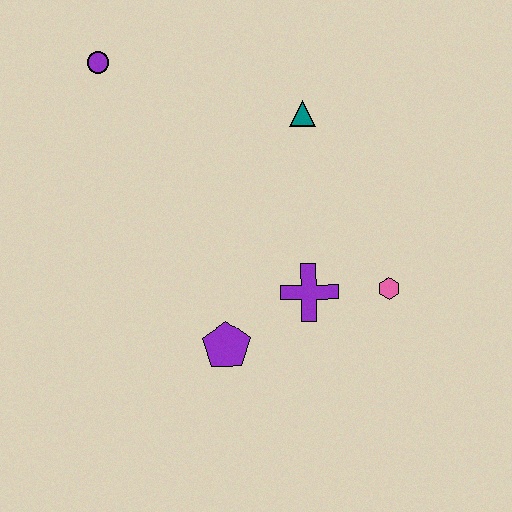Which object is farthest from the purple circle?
The pink hexagon is farthest from the purple circle.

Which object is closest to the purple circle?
The teal triangle is closest to the purple circle.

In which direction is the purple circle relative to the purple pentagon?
The purple circle is above the purple pentagon.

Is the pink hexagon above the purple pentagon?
Yes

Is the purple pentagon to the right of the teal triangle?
No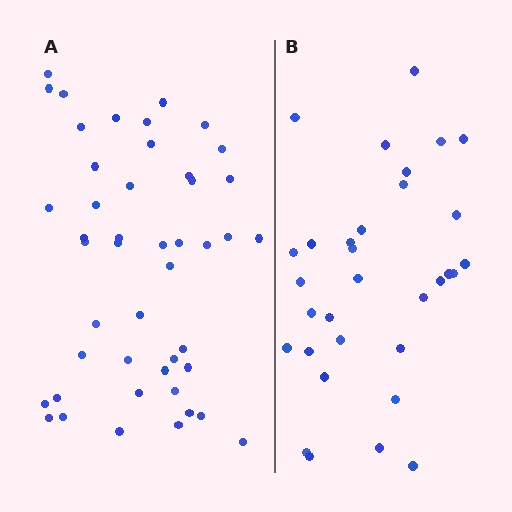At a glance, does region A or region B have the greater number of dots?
Region A (the left region) has more dots.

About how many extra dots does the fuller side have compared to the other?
Region A has approximately 15 more dots than region B.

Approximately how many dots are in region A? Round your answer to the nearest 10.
About 50 dots. (The exact count is 46, which rounds to 50.)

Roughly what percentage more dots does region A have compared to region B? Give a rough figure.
About 45% more.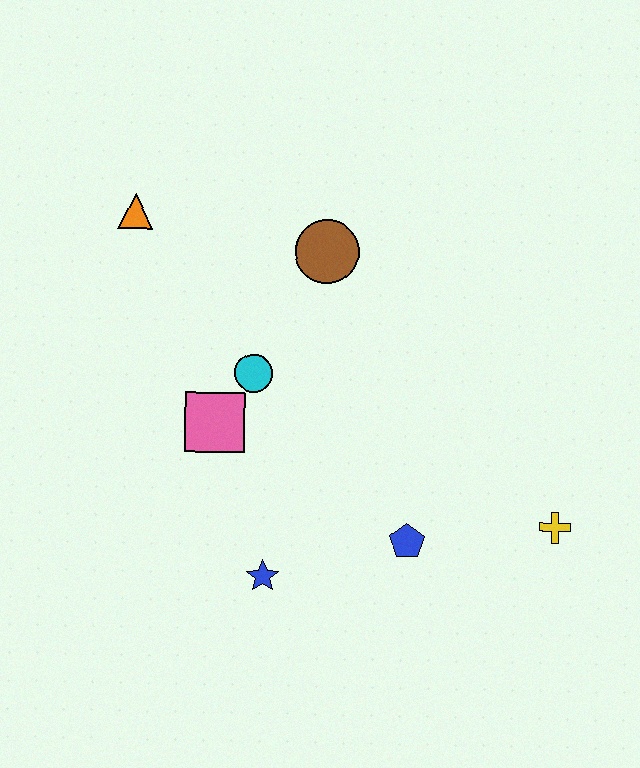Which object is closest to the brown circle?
The cyan circle is closest to the brown circle.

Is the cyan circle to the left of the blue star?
Yes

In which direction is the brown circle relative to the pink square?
The brown circle is above the pink square.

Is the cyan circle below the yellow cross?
No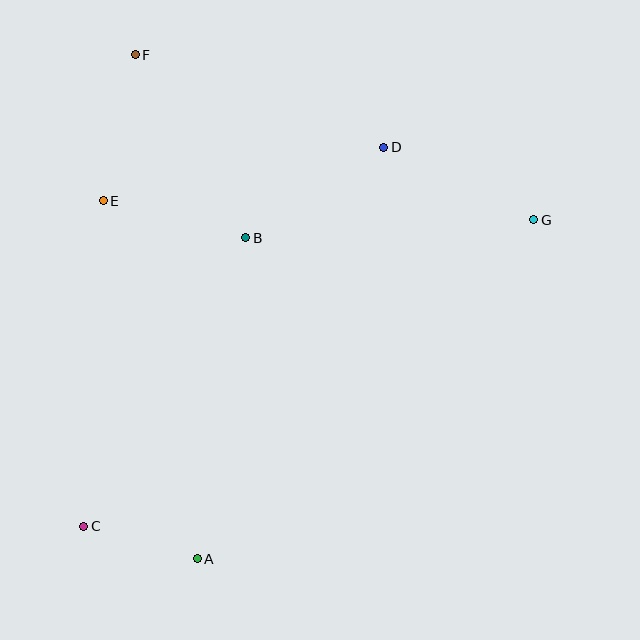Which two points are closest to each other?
Points A and C are closest to each other.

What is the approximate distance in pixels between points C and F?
The distance between C and F is approximately 475 pixels.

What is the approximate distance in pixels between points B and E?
The distance between B and E is approximately 147 pixels.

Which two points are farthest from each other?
Points C and G are farthest from each other.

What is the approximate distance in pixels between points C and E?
The distance between C and E is approximately 326 pixels.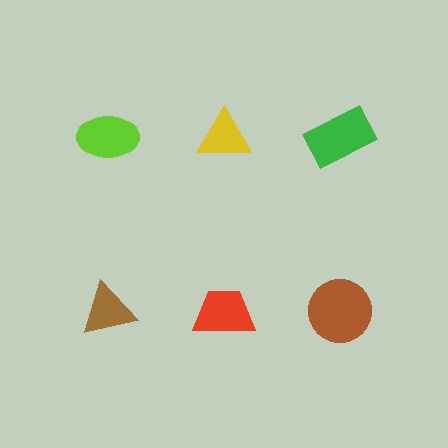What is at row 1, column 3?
A green rectangle.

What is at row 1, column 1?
A lime ellipse.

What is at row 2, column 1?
A brown triangle.